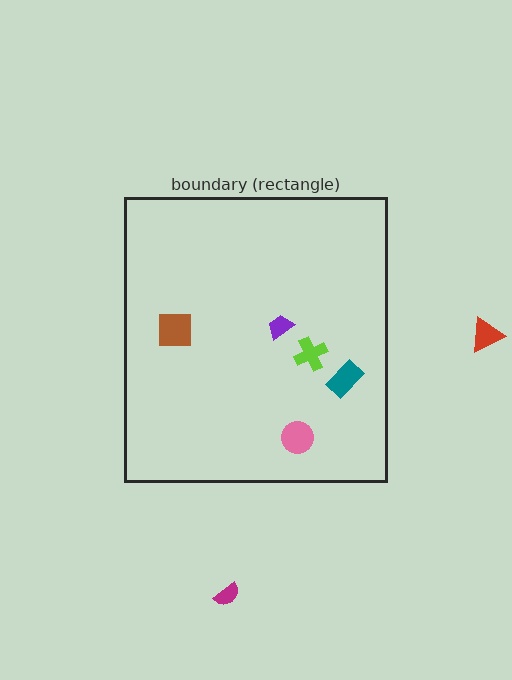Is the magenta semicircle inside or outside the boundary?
Outside.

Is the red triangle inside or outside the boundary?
Outside.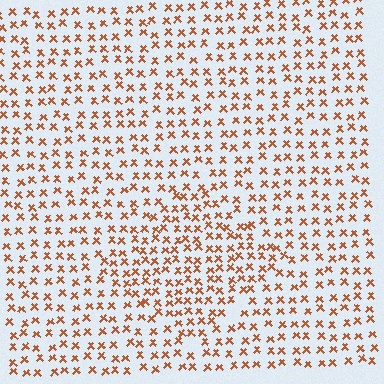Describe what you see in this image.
The image contains small brown elements arranged at two different densities. A diamond-shaped region is visible where the elements are more densely packed than the surrounding area.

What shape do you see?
I see a diamond.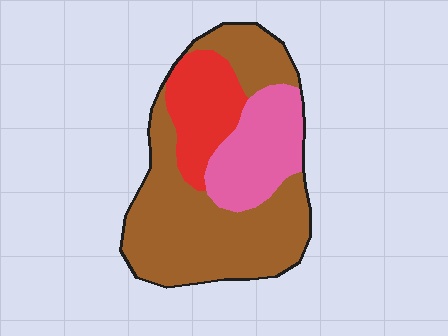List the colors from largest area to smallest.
From largest to smallest: brown, pink, red.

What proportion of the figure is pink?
Pink takes up about one quarter (1/4) of the figure.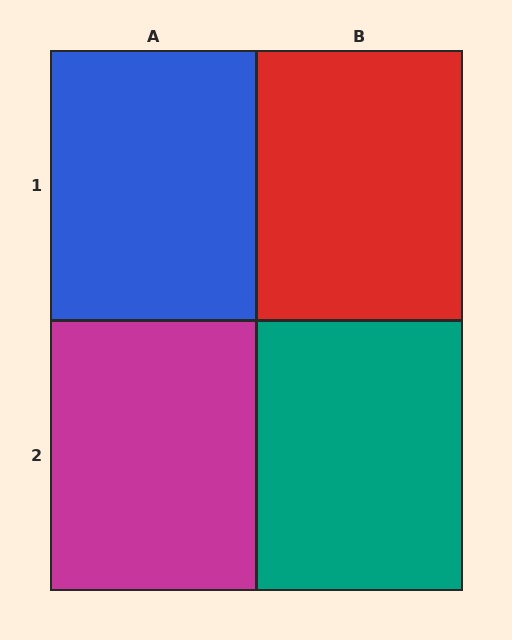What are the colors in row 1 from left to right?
Blue, red.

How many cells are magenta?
1 cell is magenta.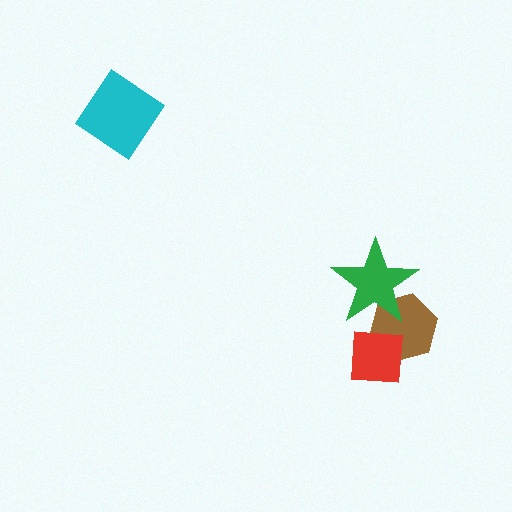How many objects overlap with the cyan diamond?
0 objects overlap with the cyan diamond.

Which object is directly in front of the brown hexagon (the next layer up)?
The green star is directly in front of the brown hexagon.